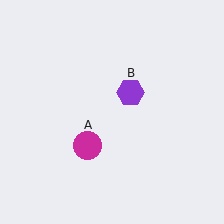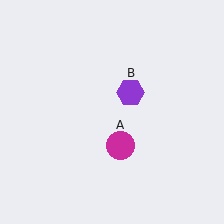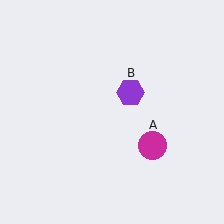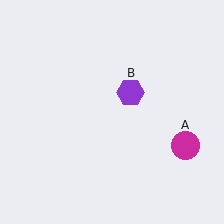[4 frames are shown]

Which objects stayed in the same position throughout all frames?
Purple hexagon (object B) remained stationary.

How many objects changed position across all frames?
1 object changed position: magenta circle (object A).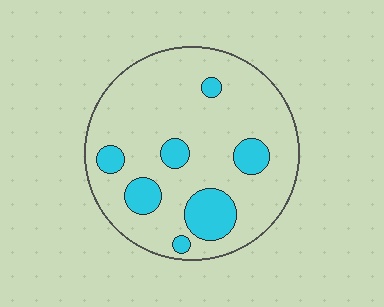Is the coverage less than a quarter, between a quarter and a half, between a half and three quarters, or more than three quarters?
Less than a quarter.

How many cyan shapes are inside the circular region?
7.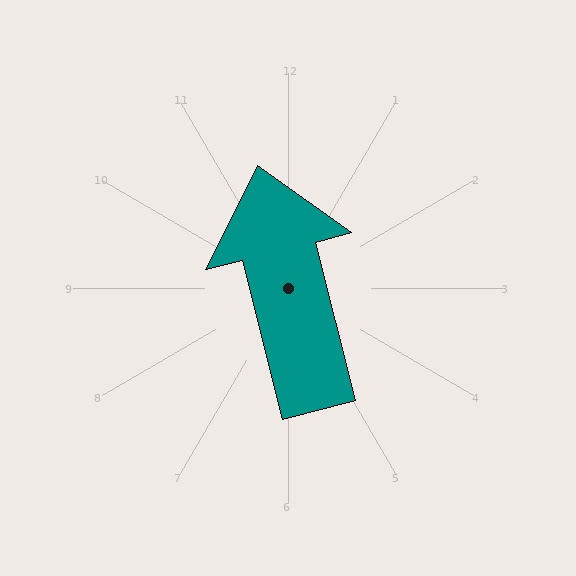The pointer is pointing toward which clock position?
Roughly 12 o'clock.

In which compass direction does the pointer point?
North.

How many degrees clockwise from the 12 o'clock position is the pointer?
Approximately 346 degrees.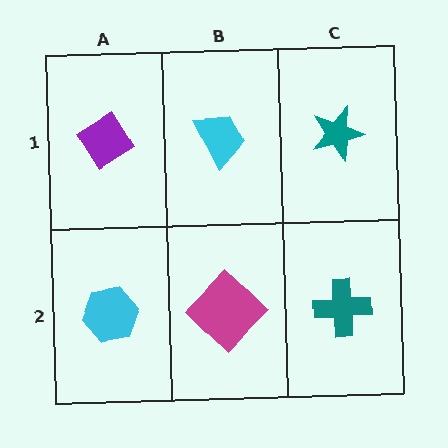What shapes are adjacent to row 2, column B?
A cyan trapezoid (row 1, column B), a cyan hexagon (row 2, column A), a teal cross (row 2, column C).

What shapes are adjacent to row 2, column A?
A purple diamond (row 1, column A), a magenta diamond (row 2, column B).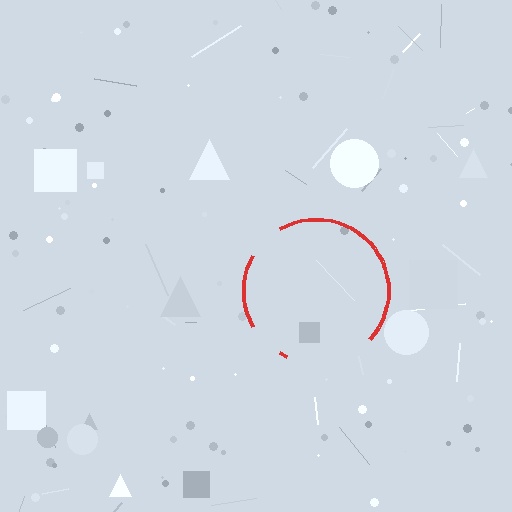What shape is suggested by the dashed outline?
The dashed outline suggests a circle.